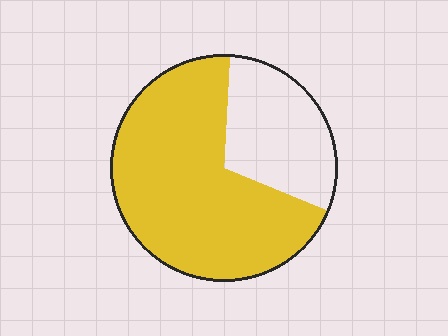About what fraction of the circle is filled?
About two thirds (2/3).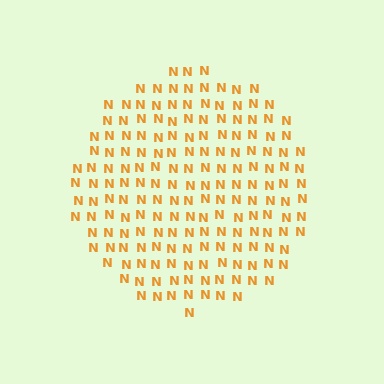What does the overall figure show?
The overall figure shows a circle.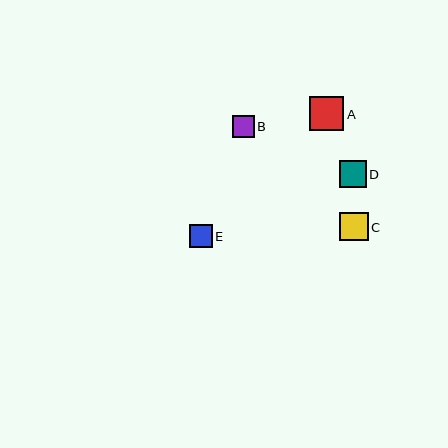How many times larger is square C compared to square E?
Square C is approximately 1.2 times the size of square E.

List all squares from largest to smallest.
From largest to smallest: A, C, D, E, B.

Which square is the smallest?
Square B is the smallest with a size of approximately 22 pixels.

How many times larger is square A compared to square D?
Square A is approximately 1.3 times the size of square D.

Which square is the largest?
Square A is the largest with a size of approximately 35 pixels.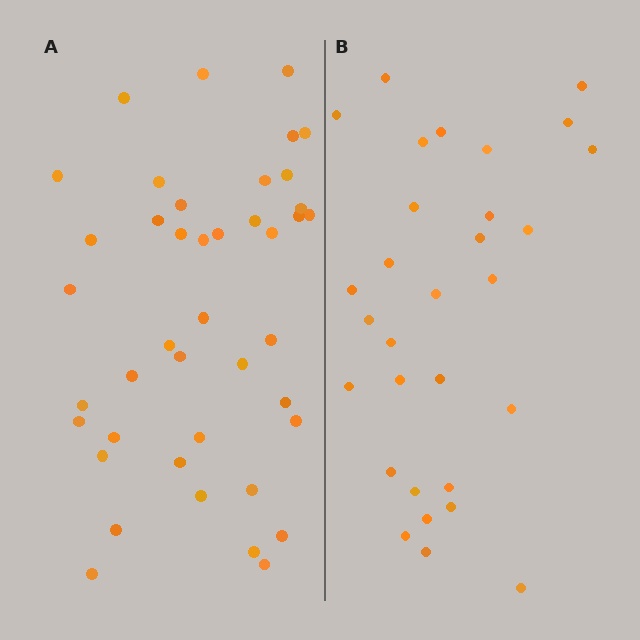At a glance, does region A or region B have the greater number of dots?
Region A (the left region) has more dots.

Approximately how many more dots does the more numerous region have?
Region A has roughly 12 or so more dots than region B.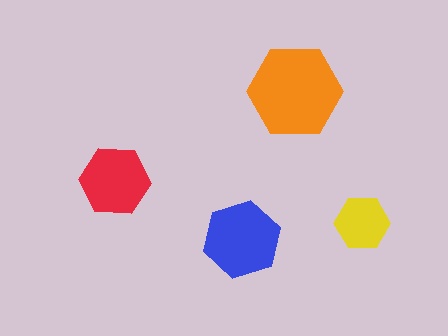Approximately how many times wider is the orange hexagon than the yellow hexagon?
About 1.5 times wider.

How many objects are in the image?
There are 4 objects in the image.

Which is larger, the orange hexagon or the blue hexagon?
The orange one.